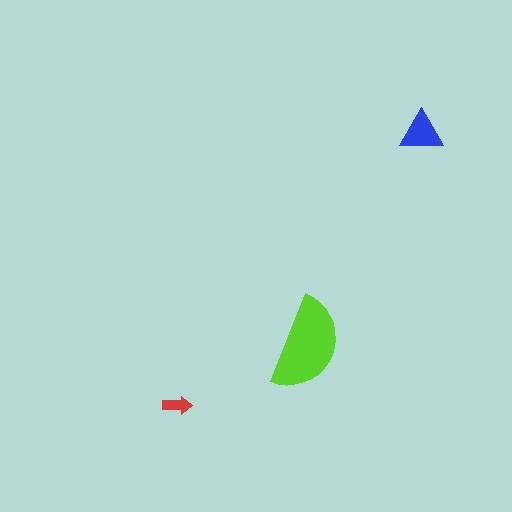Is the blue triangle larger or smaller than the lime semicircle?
Smaller.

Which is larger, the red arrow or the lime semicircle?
The lime semicircle.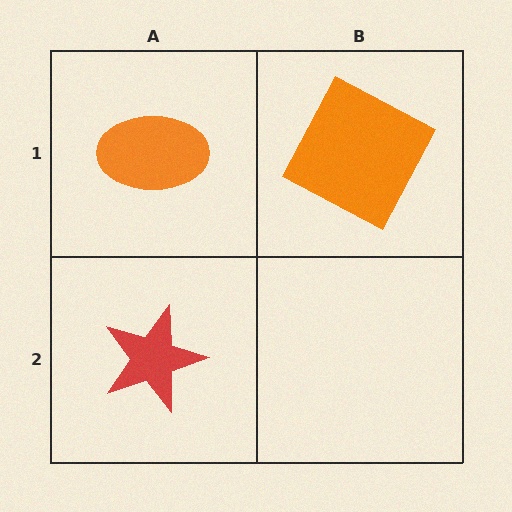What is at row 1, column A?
An orange ellipse.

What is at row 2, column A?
A red star.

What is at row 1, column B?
An orange square.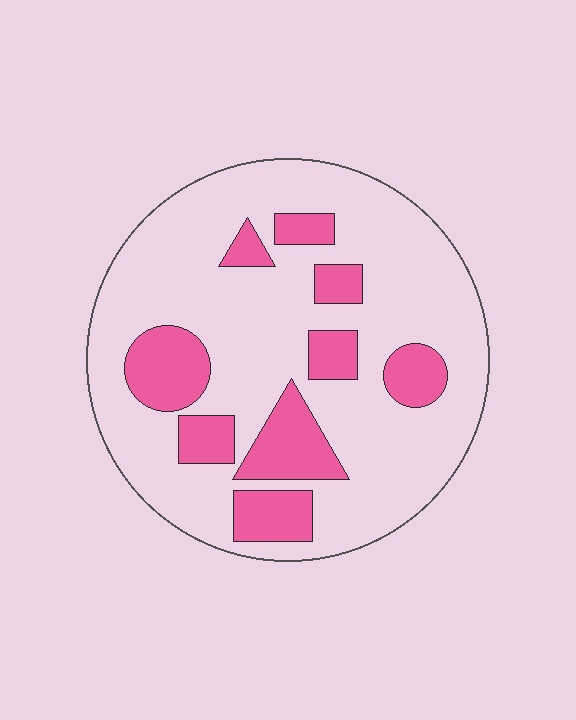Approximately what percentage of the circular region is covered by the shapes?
Approximately 25%.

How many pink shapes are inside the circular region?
9.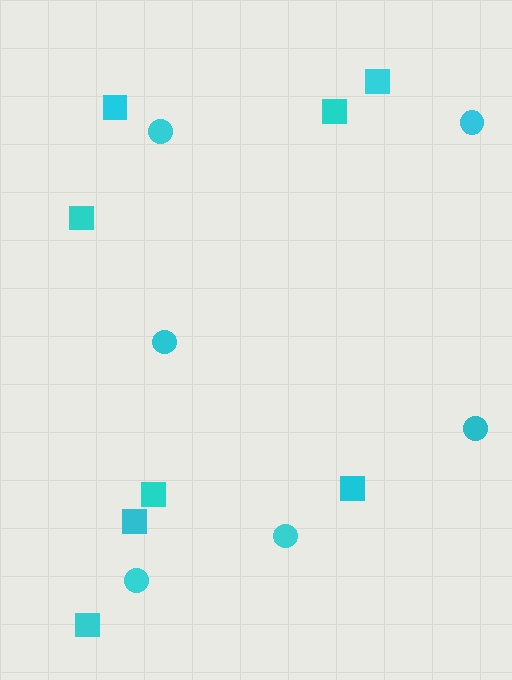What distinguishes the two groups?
There are 2 groups: one group of circles (6) and one group of squares (8).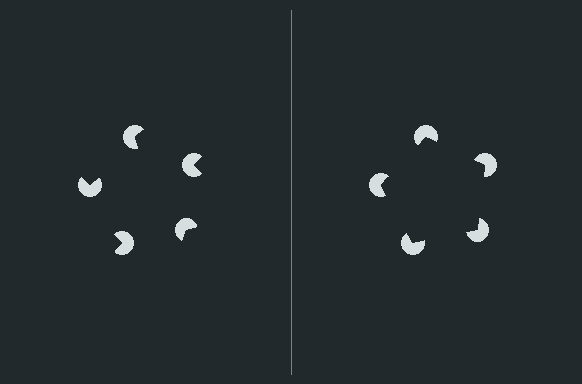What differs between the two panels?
The pac-man discs are positioned identically on both sides; only the wedge orientations differ. On the right they align to a pentagon; on the left they are misaligned.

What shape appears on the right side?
An illusory pentagon.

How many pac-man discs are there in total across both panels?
10 — 5 on each side.